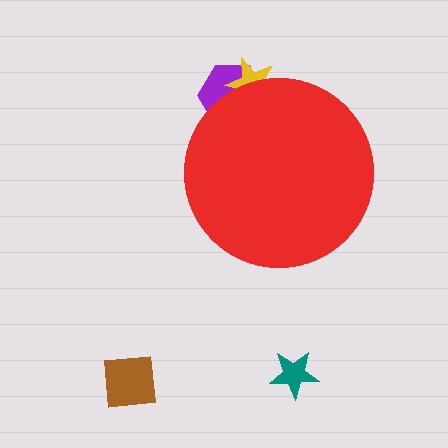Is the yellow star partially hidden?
Yes, the yellow star is partially hidden behind the red circle.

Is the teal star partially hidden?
No, the teal star is fully visible.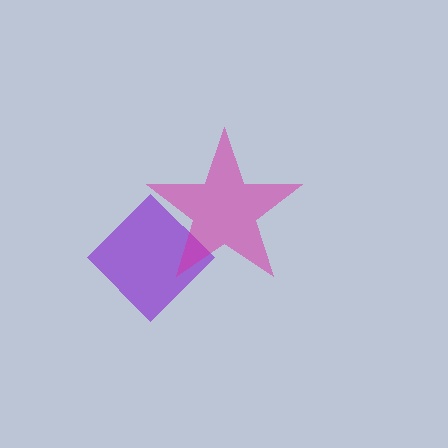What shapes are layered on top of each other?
The layered shapes are: a purple diamond, a magenta star.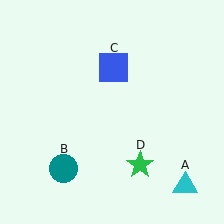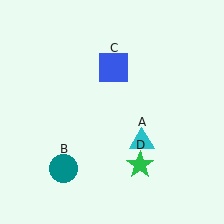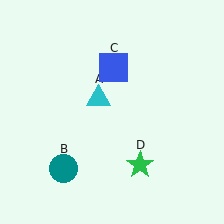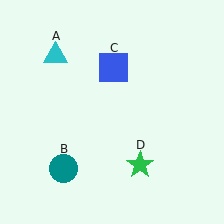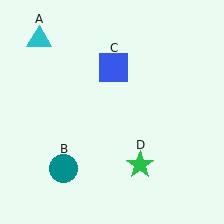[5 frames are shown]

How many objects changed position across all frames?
1 object changed position: cyan triangle (object A).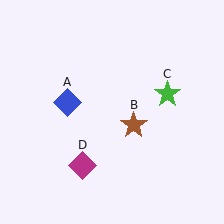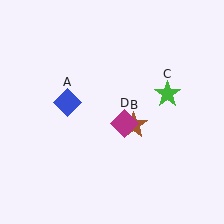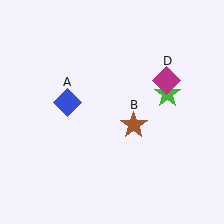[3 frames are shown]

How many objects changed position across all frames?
1 object changed position: magenta diamond (object D).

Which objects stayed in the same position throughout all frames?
Blue diamond (object A) and brown star (object B) and green star (object C) remained stationary.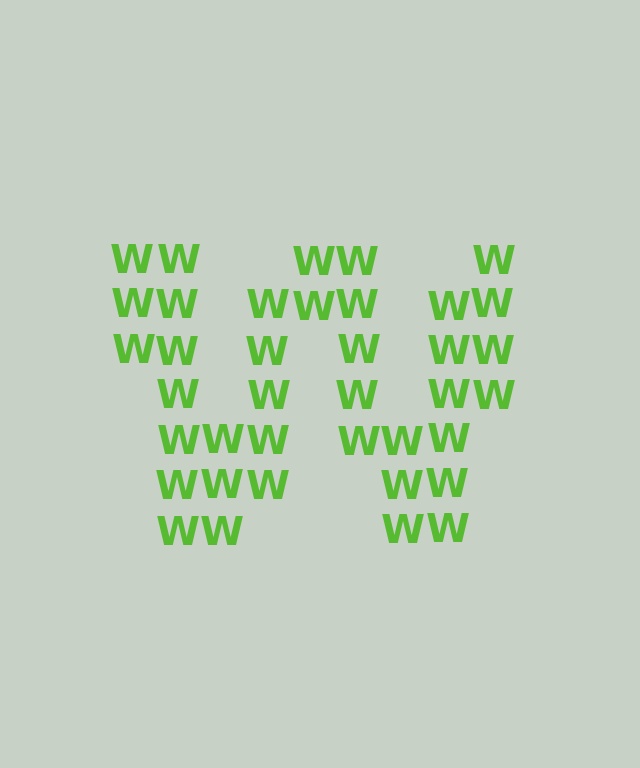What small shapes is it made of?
It is made of small letter W's.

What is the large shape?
The large shape is the letter W.